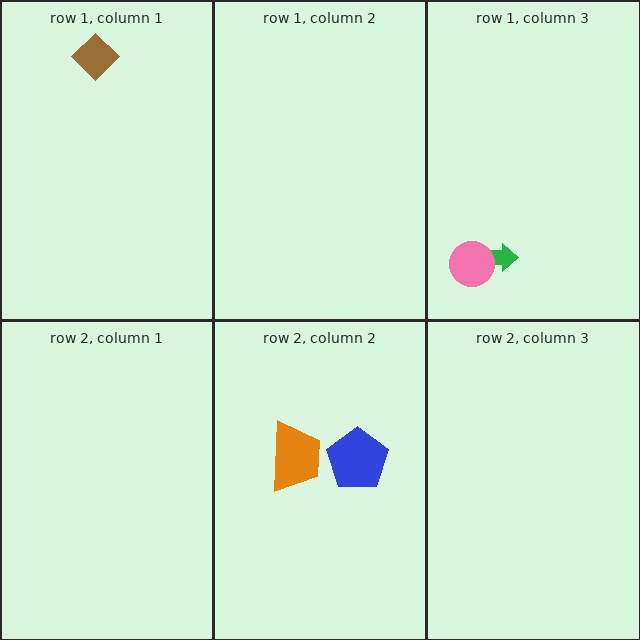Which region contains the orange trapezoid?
The row 2, column 2 region.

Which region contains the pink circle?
The row 1, column 3 region.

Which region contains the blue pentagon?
The row 2, column 2 region.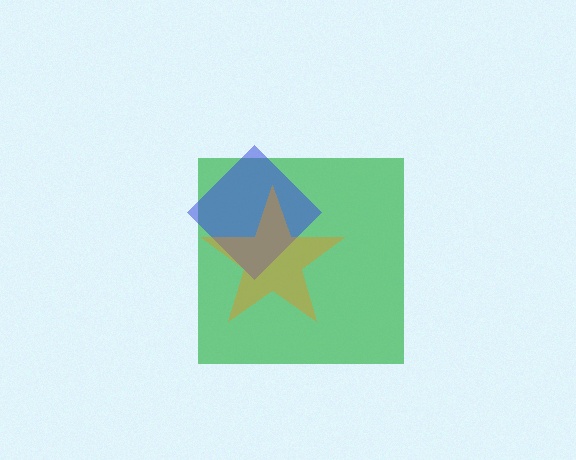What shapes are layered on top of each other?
The layered shapes are: a green square, a blue diamond, an orange star.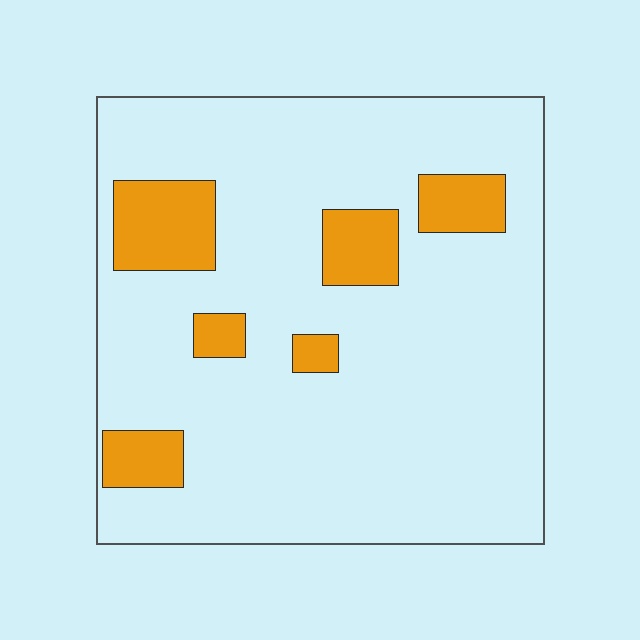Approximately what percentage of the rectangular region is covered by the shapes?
Approximately 15%.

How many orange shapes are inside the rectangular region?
6.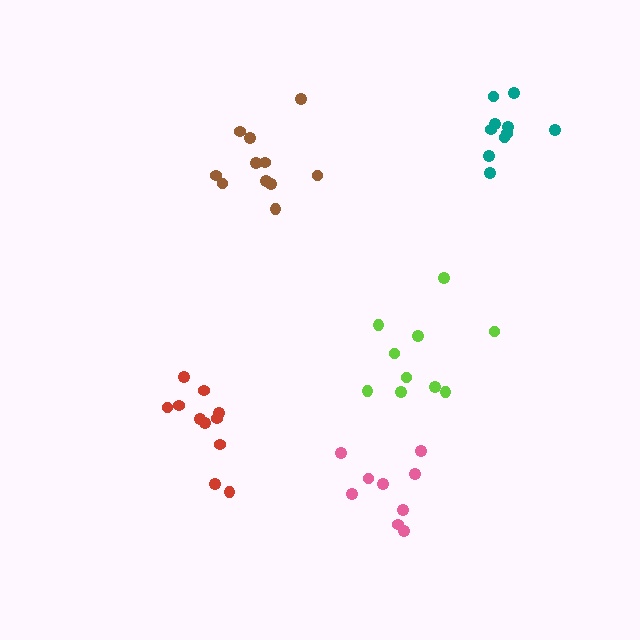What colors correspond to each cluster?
The clusters are colored: brown, lime, pink, teal, red.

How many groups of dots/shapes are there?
There are 5 groups.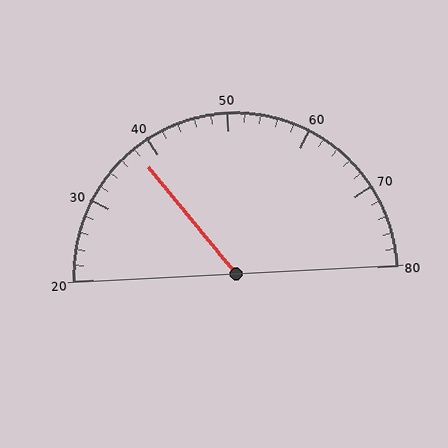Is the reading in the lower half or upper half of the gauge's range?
The reading is in the lower half of the range (20 to 80).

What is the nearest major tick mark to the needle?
The nearest major tick mark is 40.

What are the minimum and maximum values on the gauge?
The gauge ranges from 20 to 80.